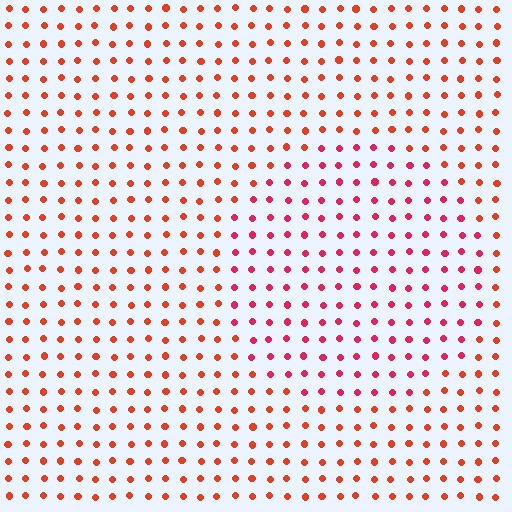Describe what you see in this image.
The image is filled with small red elements in a uniform arrangement. A circle-shaped region is visible where the elements are tinted to a slightly different hue, forming a subtle color boundary.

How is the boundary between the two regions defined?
The boundary is defined purely by a slight shift in hue (about 27 degrees). Spacing, size, and orientation are identical on both sides.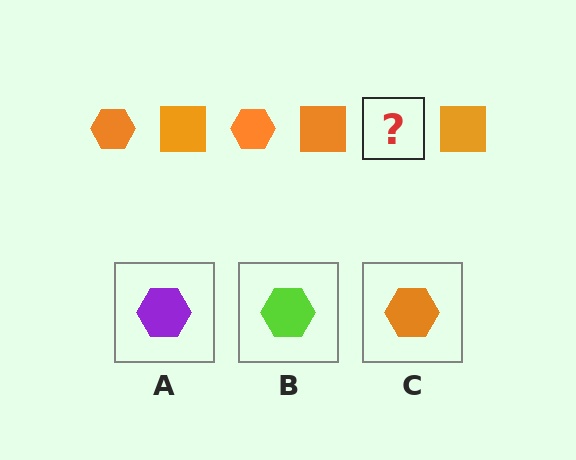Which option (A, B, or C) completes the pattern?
C.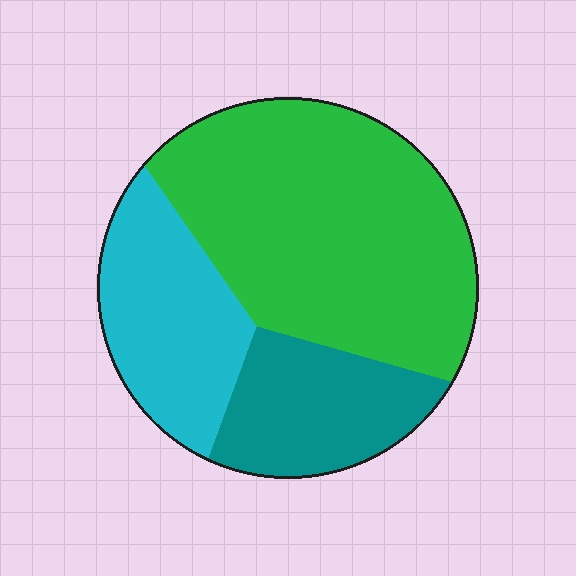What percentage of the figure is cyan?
Cyan takes up about one quarter (1/4) of the figure.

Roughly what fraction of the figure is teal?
Teal takes up less than a quarter of the figure.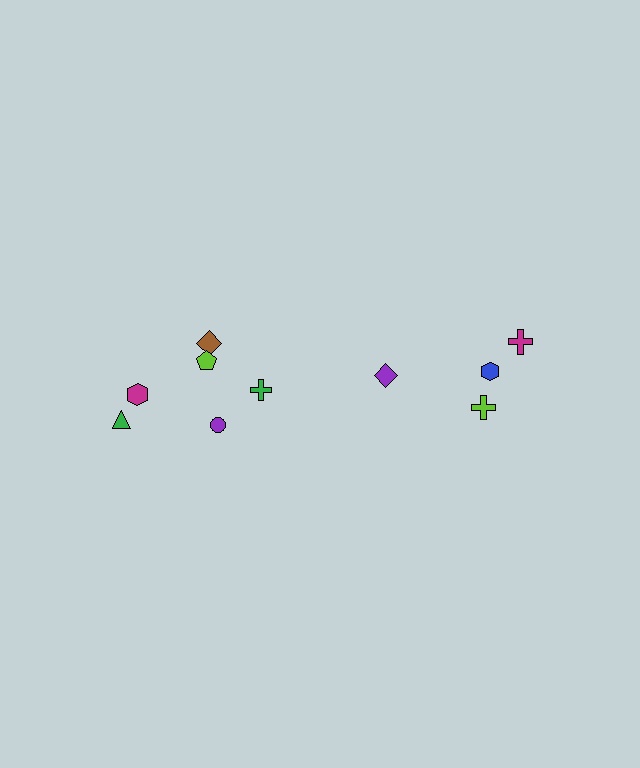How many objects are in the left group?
There are 6 objects.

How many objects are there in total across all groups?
There are 10 objects.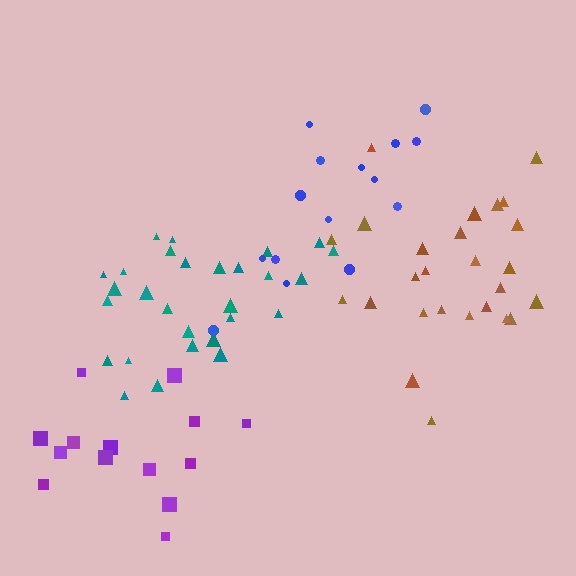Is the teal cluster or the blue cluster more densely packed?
Teal.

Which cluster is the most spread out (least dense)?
Blue.